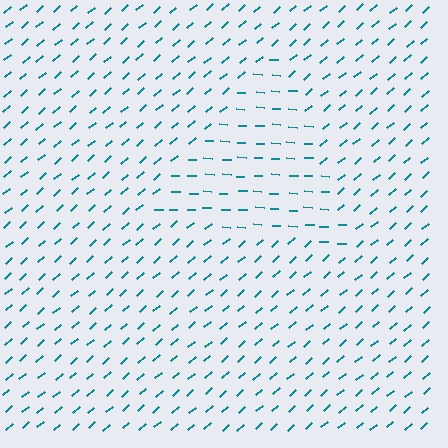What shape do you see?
I see a triangle.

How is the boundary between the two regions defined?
The boundary is defined purely by a change in line orientation (approximately 45 degrees difference). All lines are the same color and thickness.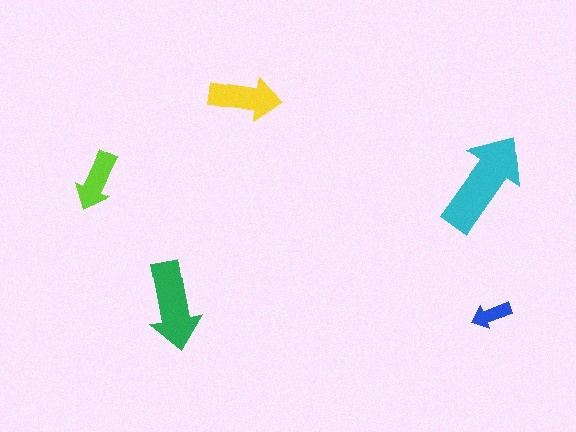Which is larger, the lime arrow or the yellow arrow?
The yellow one.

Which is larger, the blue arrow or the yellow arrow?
The yellow one.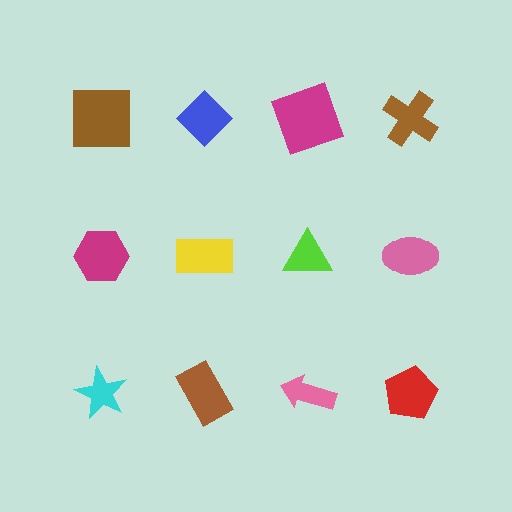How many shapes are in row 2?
4 shapes.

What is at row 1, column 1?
A brown square.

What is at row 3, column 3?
A pink arrow.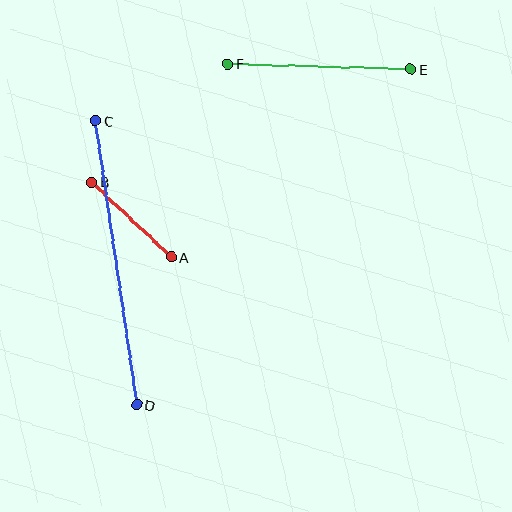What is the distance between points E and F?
The distance is approximately 183 pixels.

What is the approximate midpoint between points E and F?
The midpoint is at approximately (319, 67) pixels.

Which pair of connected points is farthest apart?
Points C and D are farthest apart.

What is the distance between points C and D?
The distance is approximately 287 pixels.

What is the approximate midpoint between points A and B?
The midpoint is at approximately (132, 220) pixels.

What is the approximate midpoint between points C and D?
The midpoint is at approximately (116, 263) pixels.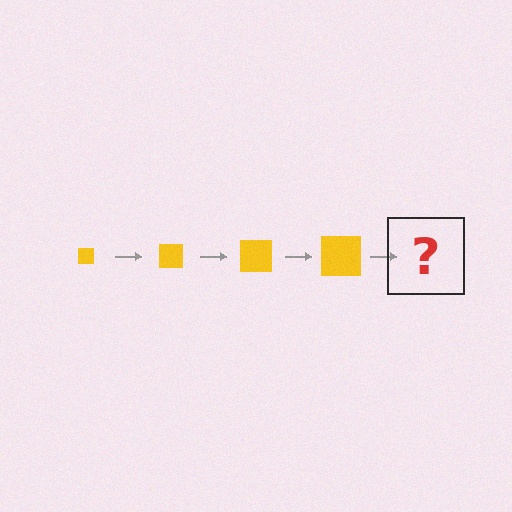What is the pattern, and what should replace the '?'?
The pattern is that the square gets progressively larger each step. The '?' should be a yellow square, larger than the previous one.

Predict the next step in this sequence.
The next step is a yellow square, larger than the previous one.